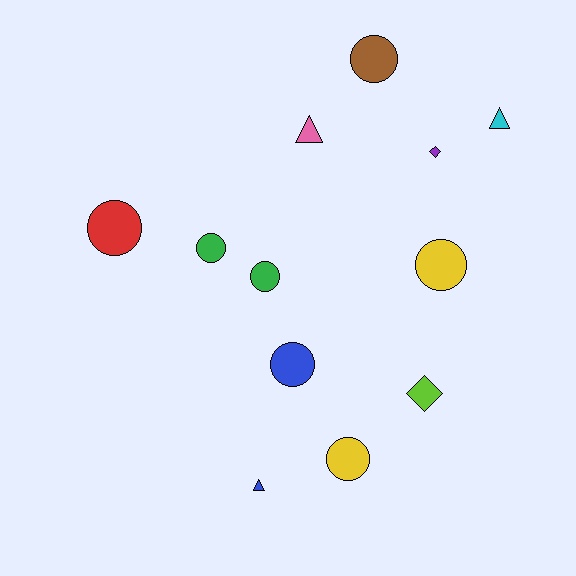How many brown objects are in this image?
There is 1 brown object.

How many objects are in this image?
There are 12 objects.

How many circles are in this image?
There are 7 circles.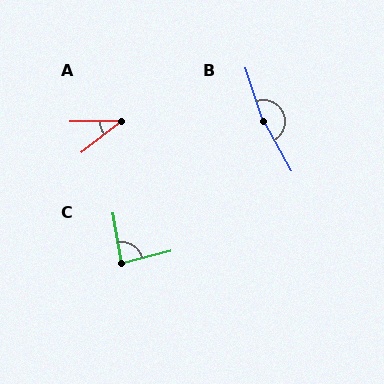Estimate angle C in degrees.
Approximately 85 degrees.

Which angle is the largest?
B, at approximately 168 degrees.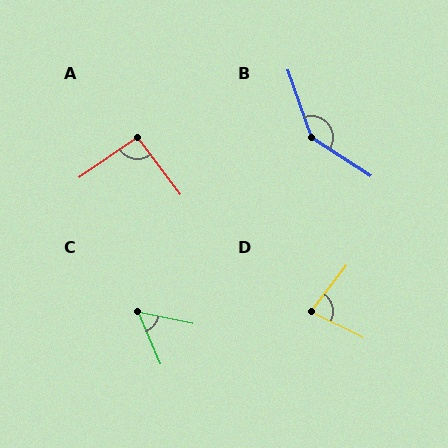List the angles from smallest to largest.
C (55°), D (79°), A (92°), B (142°).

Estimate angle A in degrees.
Approximately 92 degrees.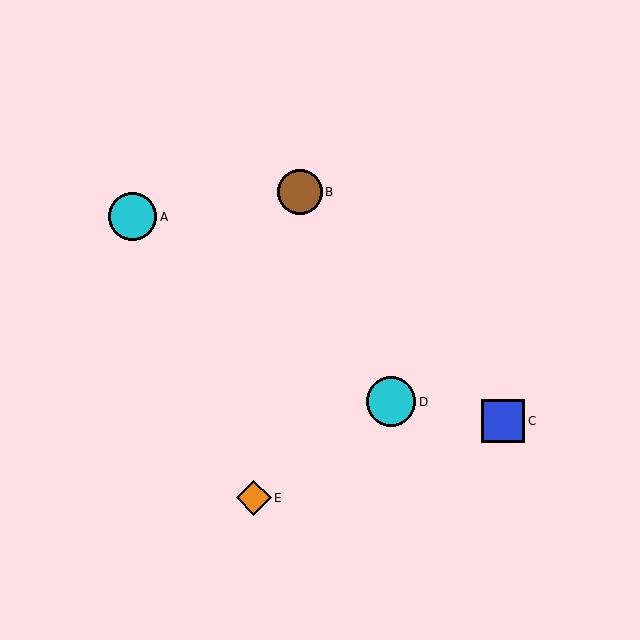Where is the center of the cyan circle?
The center of the cyan circle is at (132, 217).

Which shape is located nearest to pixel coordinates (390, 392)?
The cyan circle (labeled D) at (391, 402) is nearest to that location.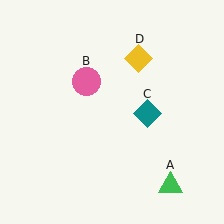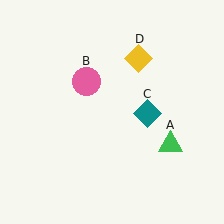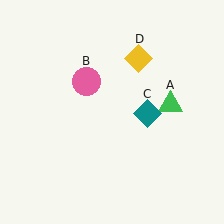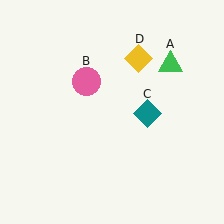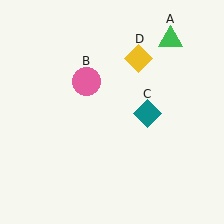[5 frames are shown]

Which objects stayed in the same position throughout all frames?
Pink circle (object B) and teal diamond (object C) and yellow diamond (object D) remained stationary.